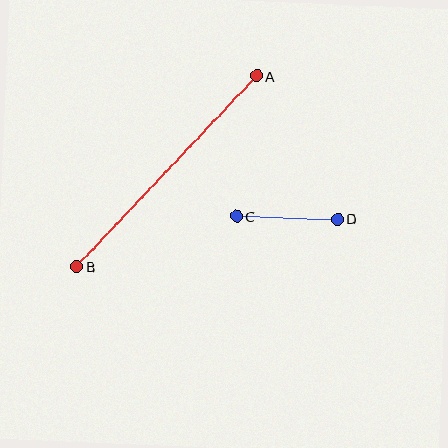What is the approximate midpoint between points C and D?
The midpoint is at approximately (287, 218) pixels.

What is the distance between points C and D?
The distance is approximately 101 pixels.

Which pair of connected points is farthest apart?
Points A and B are farthest apart.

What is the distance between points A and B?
The distance is approximately 262 pixels.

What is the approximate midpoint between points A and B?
The midpoint is at approximately (167, 171) pixels.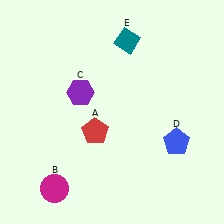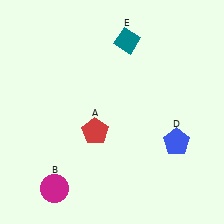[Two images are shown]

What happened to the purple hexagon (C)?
The purple hexagon (C) was removed in Image 2. It was in the top-left area of Image 1.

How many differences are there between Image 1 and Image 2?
There is 1 difference between the two images.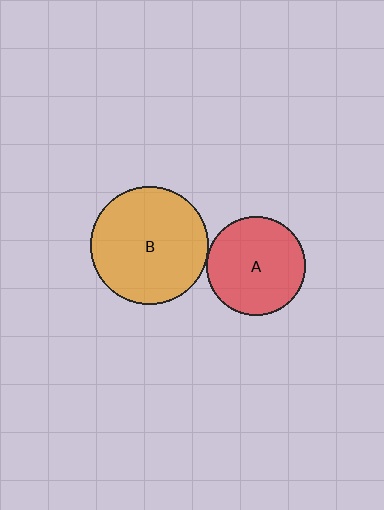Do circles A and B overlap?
Yes.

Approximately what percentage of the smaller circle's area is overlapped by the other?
Approximately 5%.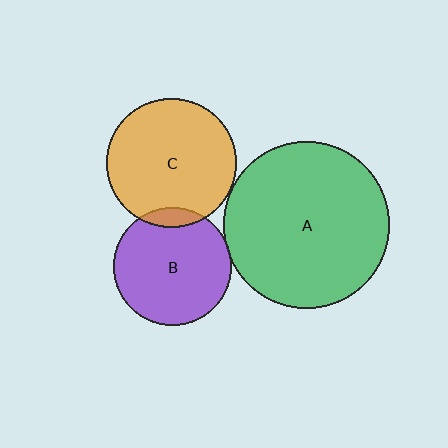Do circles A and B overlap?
Yes.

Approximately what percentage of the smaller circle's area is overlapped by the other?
Approximately 5%.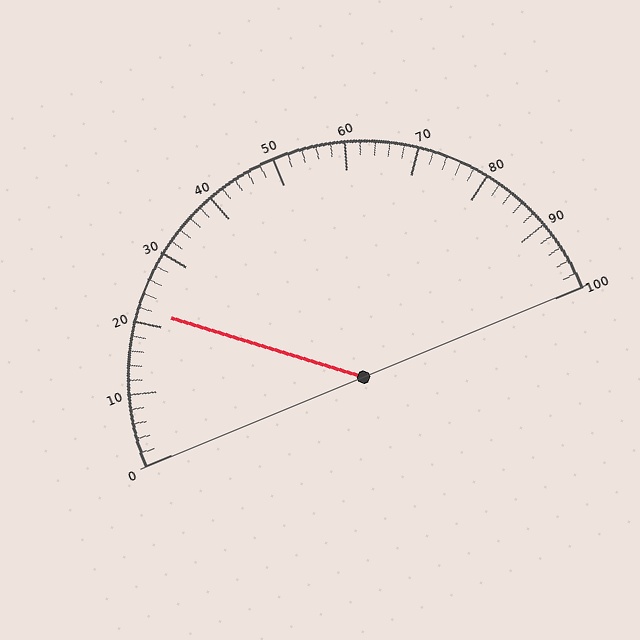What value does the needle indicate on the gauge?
The needle indicates approximately 22.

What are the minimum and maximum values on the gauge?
The gauge ranges from 0 to 100.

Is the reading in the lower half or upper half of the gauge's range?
The reading is in the lower half of the range (0 to 100).